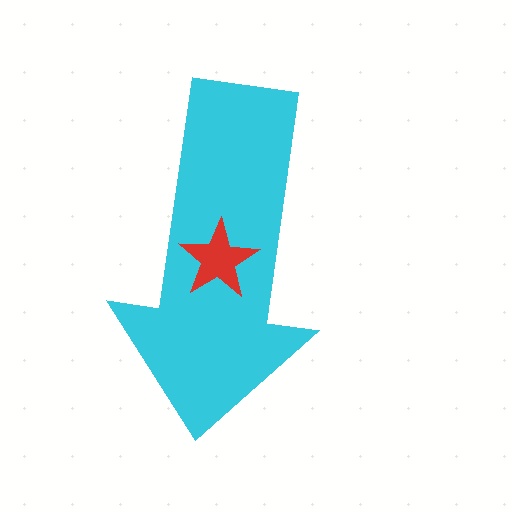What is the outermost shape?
The cyan arrow.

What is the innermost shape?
The red star.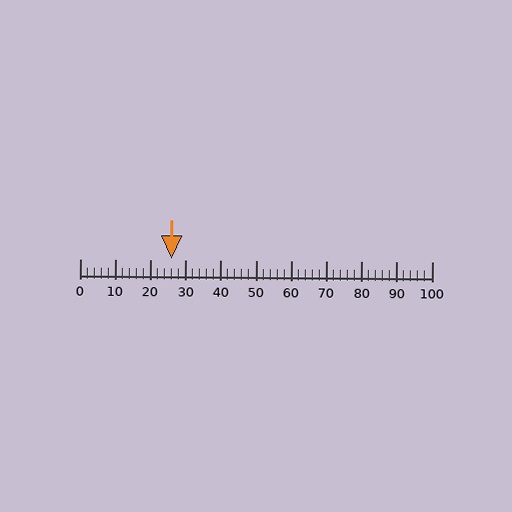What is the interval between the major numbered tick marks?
The major tick marks are spaced 10 units apart.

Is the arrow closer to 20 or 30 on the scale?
The arrow is closer to 30.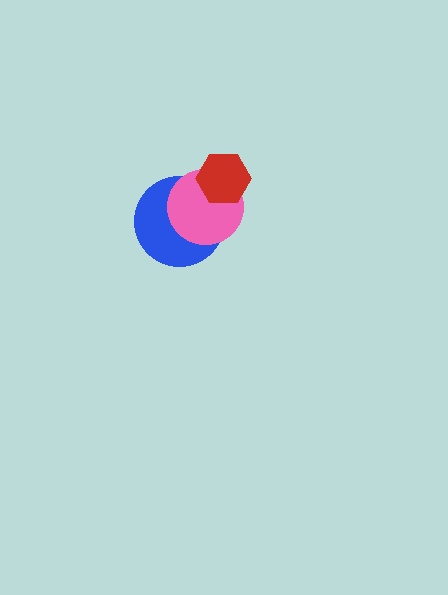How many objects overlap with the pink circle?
2 objects overlap with the pink circle.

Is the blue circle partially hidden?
Yes, it is partially covered by another shape.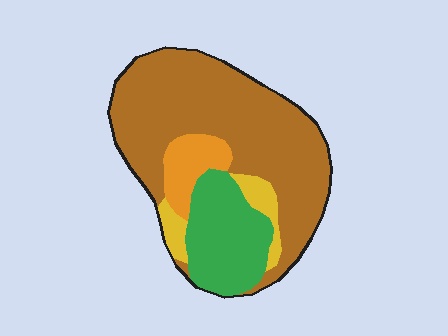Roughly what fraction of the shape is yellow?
Yellow covers roughly 5% of the shape.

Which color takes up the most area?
Brown, at roughly 60%.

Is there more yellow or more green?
Green.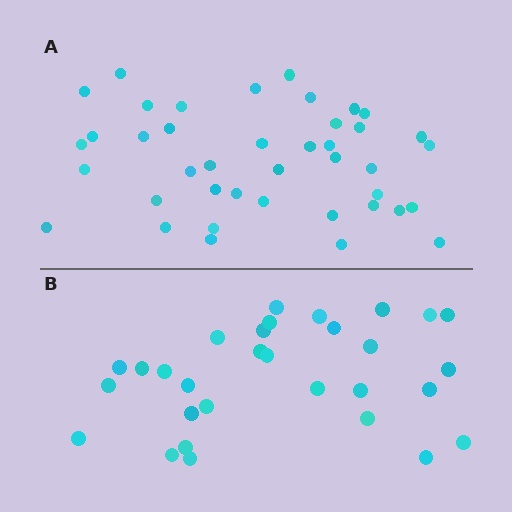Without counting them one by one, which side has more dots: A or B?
Region A (the top region) has more dots.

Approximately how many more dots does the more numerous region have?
Region A has roughly 12 or so more dots than region B.